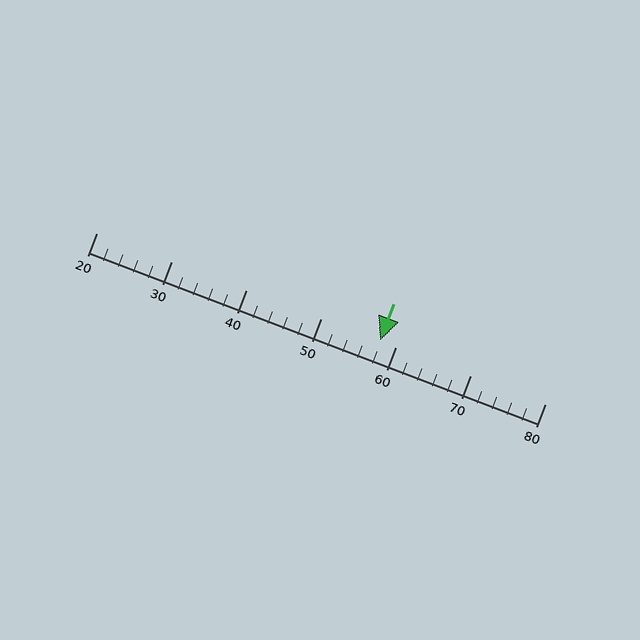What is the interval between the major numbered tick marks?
The major tick marks are spaced 10 units apart.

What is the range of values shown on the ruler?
The ruler shows values from 20 to 80.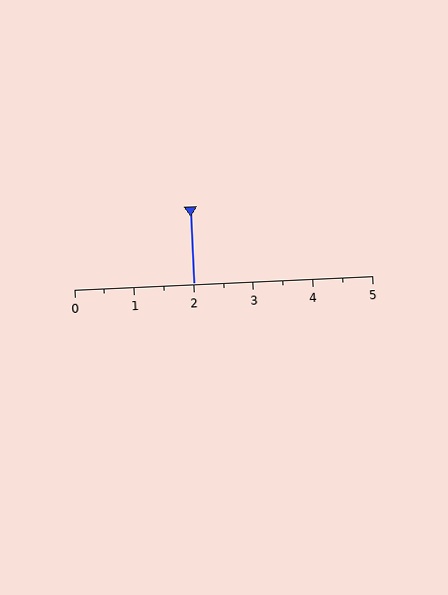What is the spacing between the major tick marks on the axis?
The major ticks are spaced 1 apart.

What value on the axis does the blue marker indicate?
The marker indicates approximately 2.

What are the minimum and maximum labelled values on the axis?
The axis runs from 0 to 5.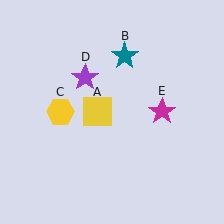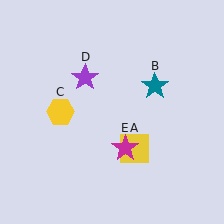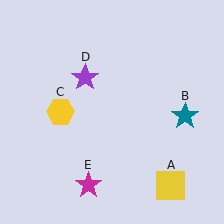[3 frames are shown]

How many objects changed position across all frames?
3 objects changed position: yellow square (object A), teal star (object B), magenta star (object E).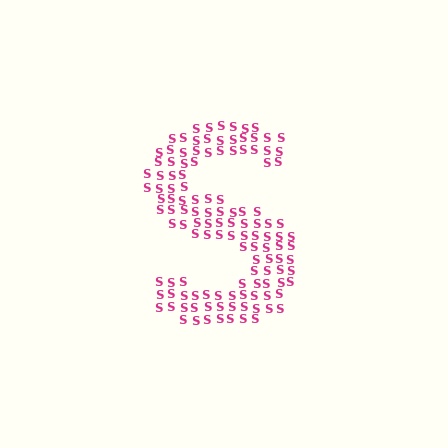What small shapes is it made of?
It is made of small letter S's.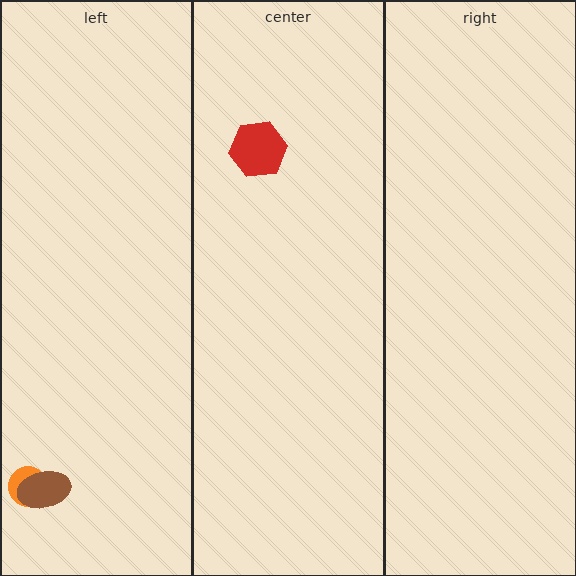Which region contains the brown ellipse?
The left region.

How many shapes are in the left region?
2.